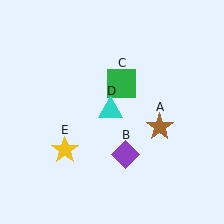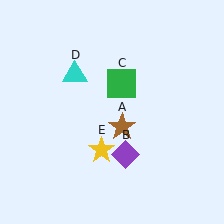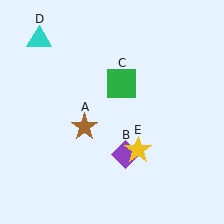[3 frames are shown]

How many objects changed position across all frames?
3 objects changed position: brown star (object A), cyan triangle (object D), yellow star (object E).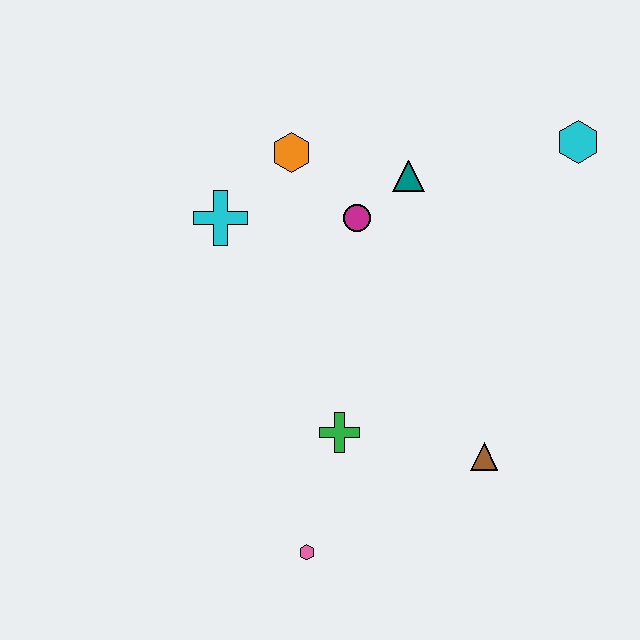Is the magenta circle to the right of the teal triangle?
No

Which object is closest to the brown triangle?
The green cross is closest to the brown triangle.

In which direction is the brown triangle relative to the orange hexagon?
The brown triangle is below the orange hexagon.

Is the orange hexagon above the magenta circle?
Yes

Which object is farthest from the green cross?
The cyan hexagon is farthest from the green cross.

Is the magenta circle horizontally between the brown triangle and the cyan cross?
Yes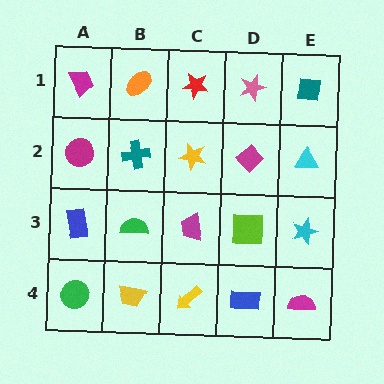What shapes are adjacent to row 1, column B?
A teal cross (row 2, column B), a magenta trapezoid (row 1, column A), a red star (row 1, column C).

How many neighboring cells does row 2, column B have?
4.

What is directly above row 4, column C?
A magenta trapezoid.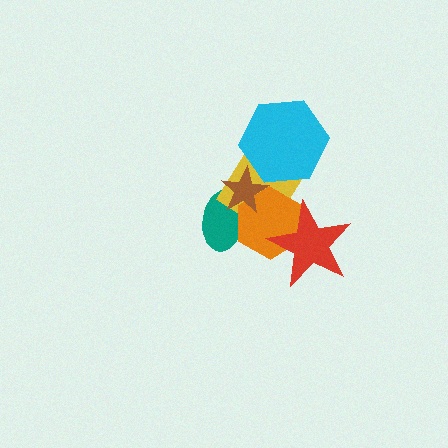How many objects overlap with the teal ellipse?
3 objects overlap with the teal ellipse.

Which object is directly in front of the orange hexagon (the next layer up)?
The red star is directly in front of the orange hexagon.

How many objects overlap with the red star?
2 objects overlap with the red star.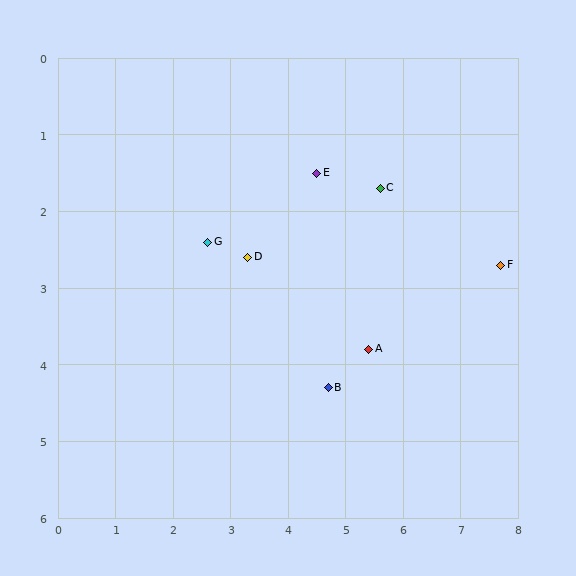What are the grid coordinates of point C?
Point C is at approximately (5.6, 1.7).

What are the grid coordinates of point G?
Point G is at approximately (2.6, 2.4).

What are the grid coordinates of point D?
Point D is at approximately (3.3, 2.6).